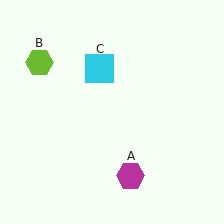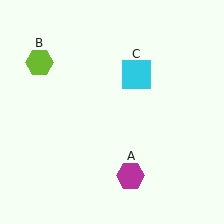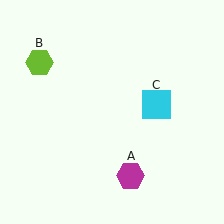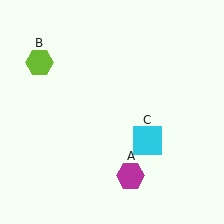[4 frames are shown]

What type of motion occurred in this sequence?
The cyan square (object C) rotated clockwise around the center of the scene.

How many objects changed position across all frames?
1 object changed position: cyan square (object C).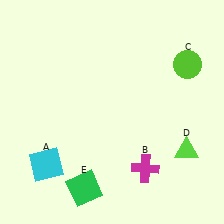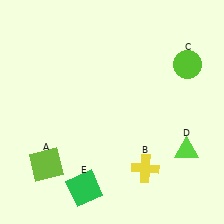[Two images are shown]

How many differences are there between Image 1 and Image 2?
There are 2 differences between the two images.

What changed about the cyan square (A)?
In Image 1, A is cyan. In Image 2, it changed to lime.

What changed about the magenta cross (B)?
In Image 1, B is magenta. In Image 2, it changed to yellow.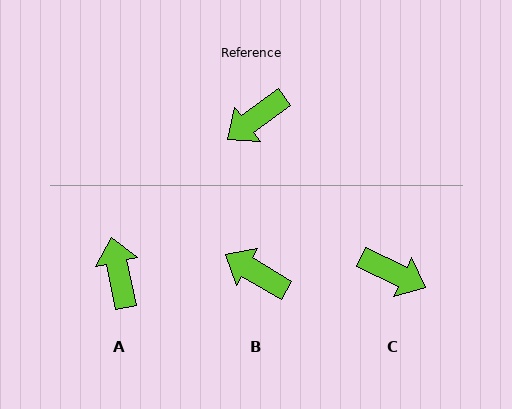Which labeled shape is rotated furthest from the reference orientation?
C, about 118 degrees away.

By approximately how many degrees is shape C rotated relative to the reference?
Approximately 118 degrees counter-clockwise.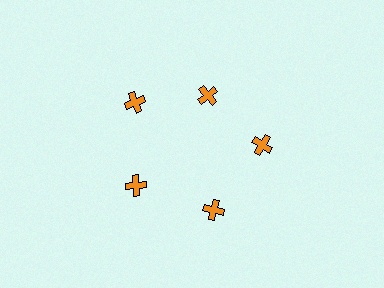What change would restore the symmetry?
The symmetry would be restored by moving it outward, back onto the ring so that all 5 crosses sit at equal angles and equal distance from the center.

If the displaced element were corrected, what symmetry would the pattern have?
It would have 5-fold rotational symmetry — the pattern would map onto itself every 72 degrees.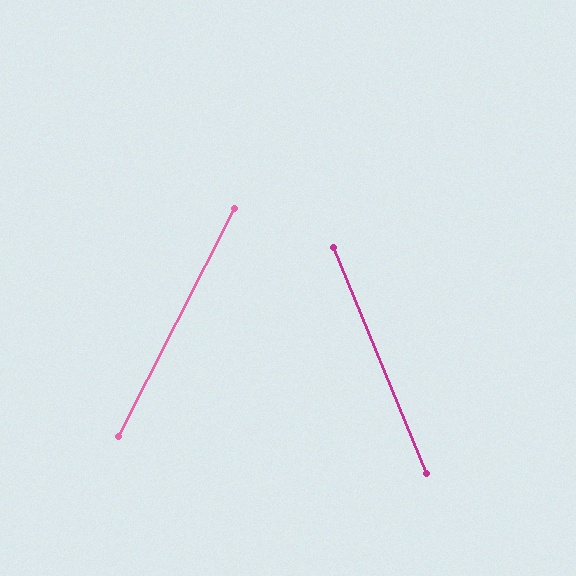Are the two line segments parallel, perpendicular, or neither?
Neither parallel nor perpendicular — they differ by about 49°.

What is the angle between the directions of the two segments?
Approximately 49 degrees.